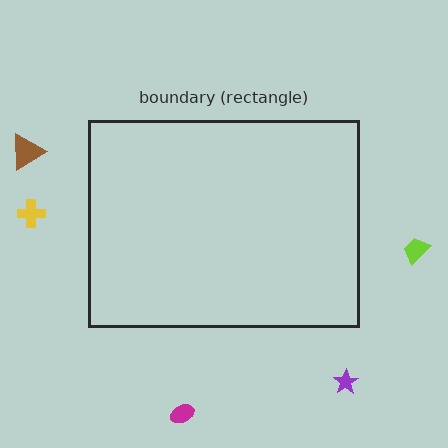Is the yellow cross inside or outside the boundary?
Outside.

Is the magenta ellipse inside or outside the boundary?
Outside.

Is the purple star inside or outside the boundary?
Outside.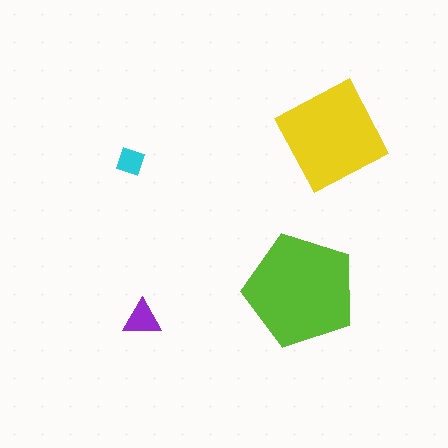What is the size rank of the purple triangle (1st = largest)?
3rd.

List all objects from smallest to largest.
The cyan diamond, the purple triangle, the yellow square, the lime pentagon.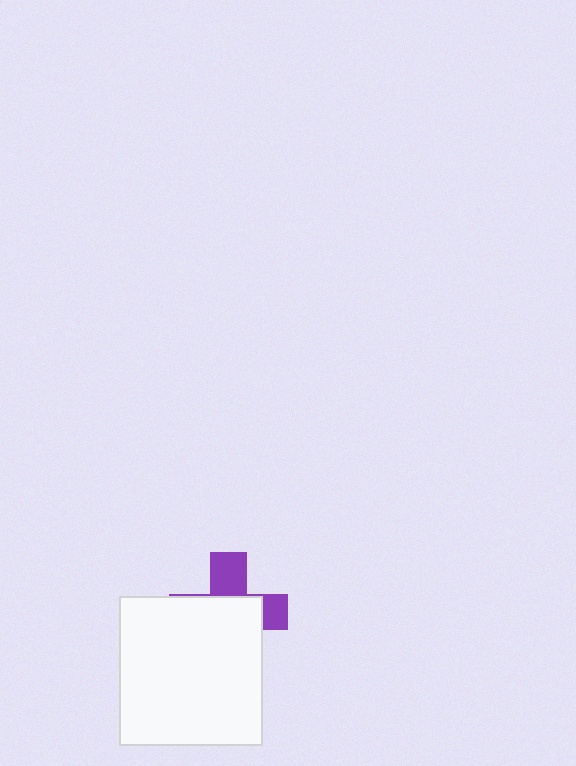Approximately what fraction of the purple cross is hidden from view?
Roughly 64% of the purple cross is hidden behind the white rectangle.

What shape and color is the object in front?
The object in front is a white rectangle.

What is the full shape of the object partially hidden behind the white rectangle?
The partially hidden object is a purple cross.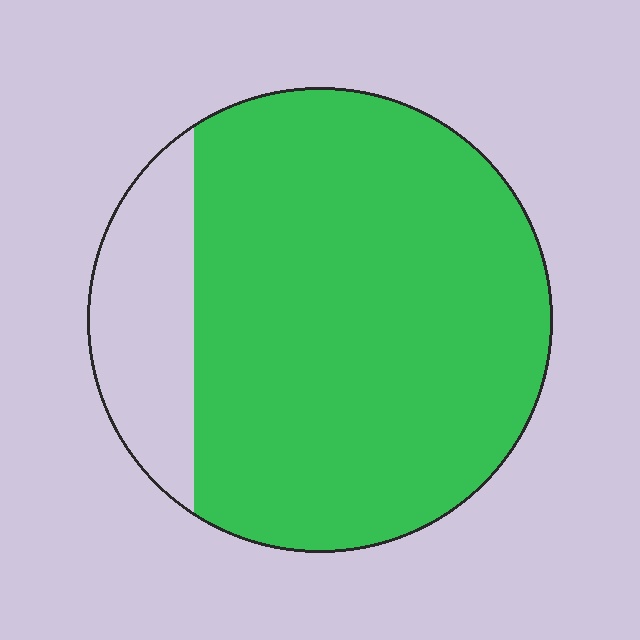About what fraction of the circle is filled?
About five sixths (5/6).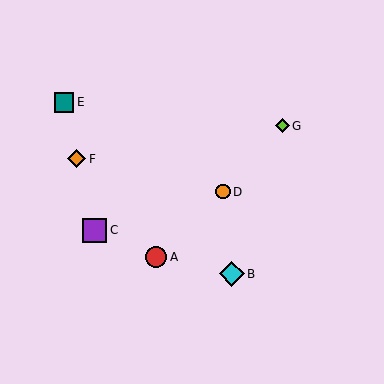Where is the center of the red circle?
The center of the red circle is at (156, 257).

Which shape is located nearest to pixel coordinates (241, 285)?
The cyan diamond (labeled B) at (232, 274) is nearest to that location.